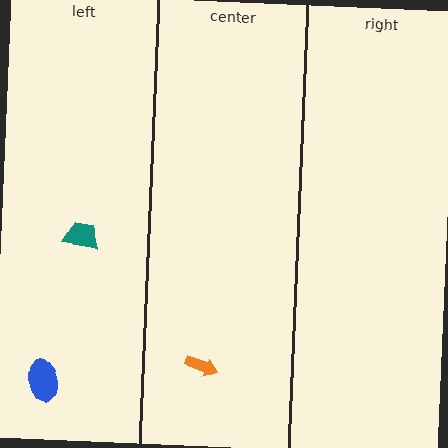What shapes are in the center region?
The orange arrow.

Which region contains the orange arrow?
The center region.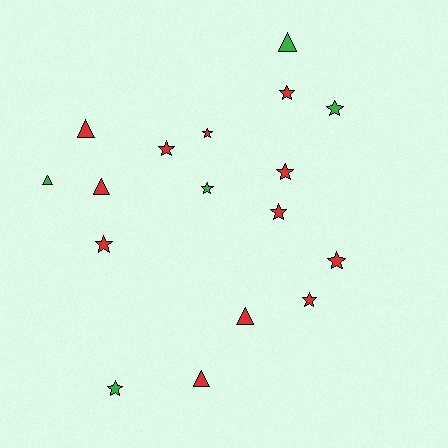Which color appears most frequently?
Red, with 12 objects.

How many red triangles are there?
There are 4 red triangles.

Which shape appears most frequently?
Star, with 11 objects.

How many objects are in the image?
There are 17 objects.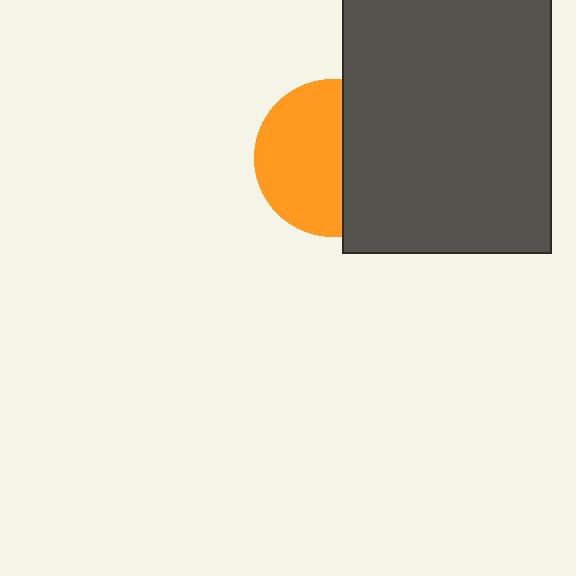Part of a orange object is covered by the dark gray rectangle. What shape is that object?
It is a circle.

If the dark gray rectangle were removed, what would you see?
You would see the complete orange circle.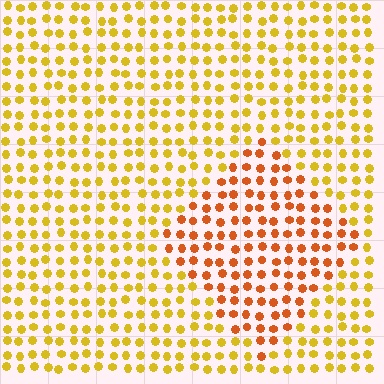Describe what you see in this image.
The image is filled with small yellow elements in a uniform arrangement. A diamond-shaped region is visible where the elements are tinted to a slightly different hue, forming a subtle color boundary.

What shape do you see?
I see a diamond.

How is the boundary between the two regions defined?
The boundary is defined purely by a slight shift in hue (about 32 degrees). Spacing, size, and orientation are identical on both sides.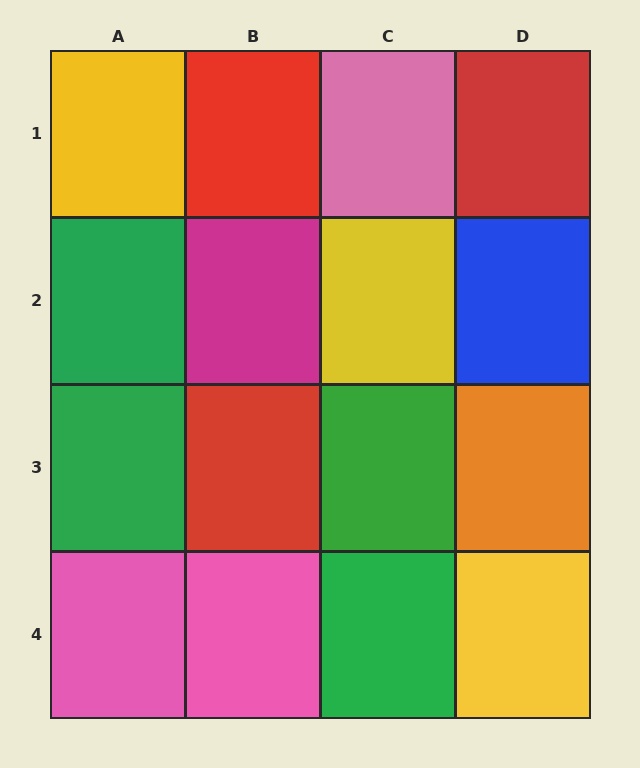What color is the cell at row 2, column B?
Magenta.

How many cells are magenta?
1 cell is magenta.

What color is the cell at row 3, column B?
Red.